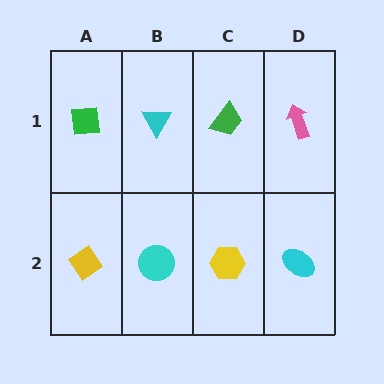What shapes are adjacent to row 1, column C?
A yellow hexagon (row 2, column C), a cyan triangle (row 1, column B), a pink arrow (row 1, column D).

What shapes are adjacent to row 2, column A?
A green square (row 1, column A), a cyan circle (row 2, column B).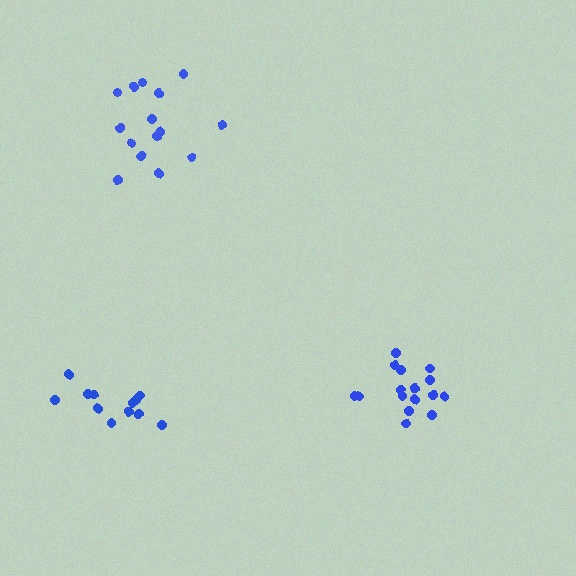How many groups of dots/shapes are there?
There are 3 groups.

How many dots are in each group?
Group 1: 15 dots, Group 2: 12 dots, Group 3: 16 dots (43 total).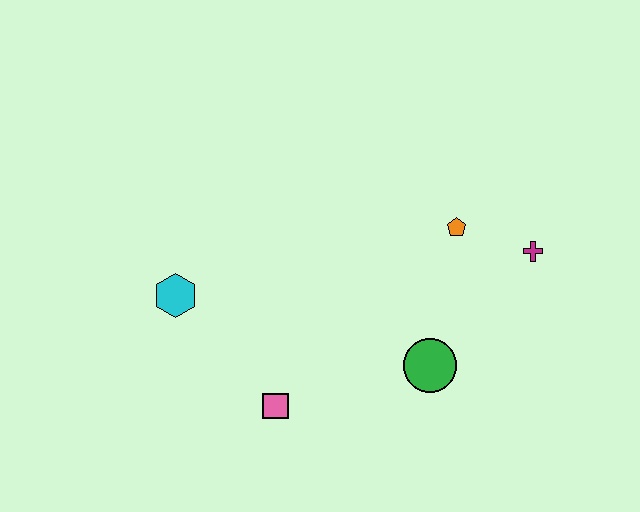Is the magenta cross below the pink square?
No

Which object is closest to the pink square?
The cyan hexagon is closest to the pink square.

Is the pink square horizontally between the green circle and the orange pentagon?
No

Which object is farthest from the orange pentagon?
The cyan hexagon is farthest from the orange pentagon.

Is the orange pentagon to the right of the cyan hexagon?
Yes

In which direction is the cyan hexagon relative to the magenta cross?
The cyan hexagon is to the left of the magenta cross.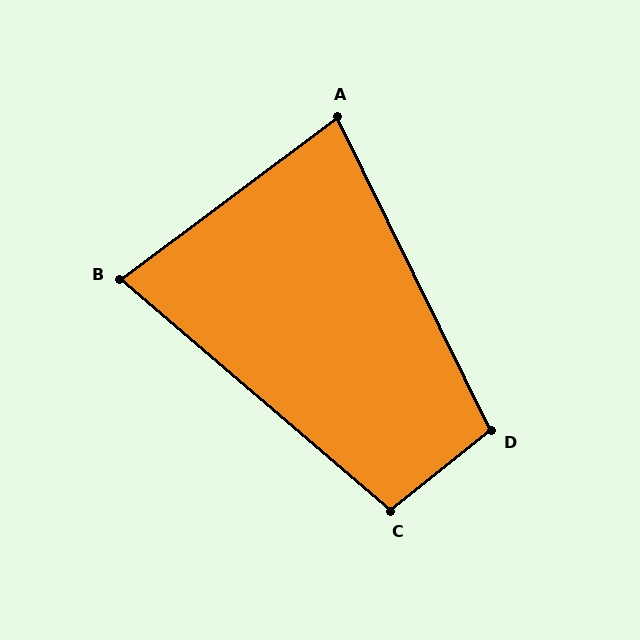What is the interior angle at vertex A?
Approximately 79 degrees (acute).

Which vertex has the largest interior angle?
D, at approximately 103 degrees.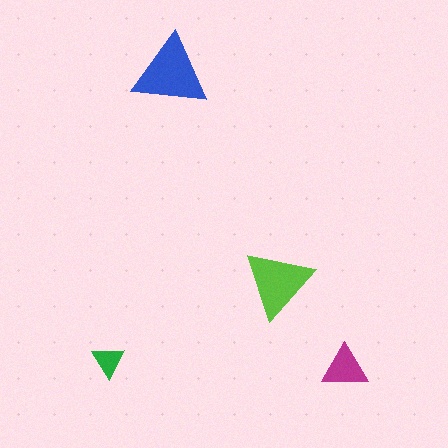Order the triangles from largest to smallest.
the blue one, the lime one, the magenta one, the green one.